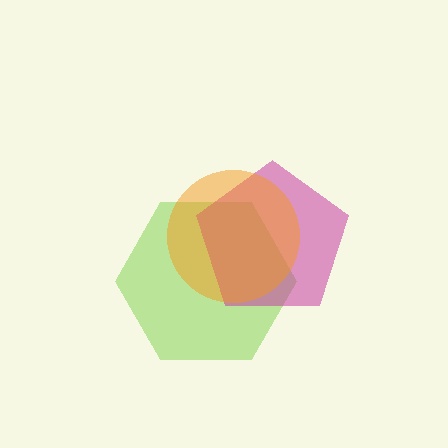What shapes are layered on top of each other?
The layered shapes are: a lime hexagon, a magenta pentagon, an orange circle.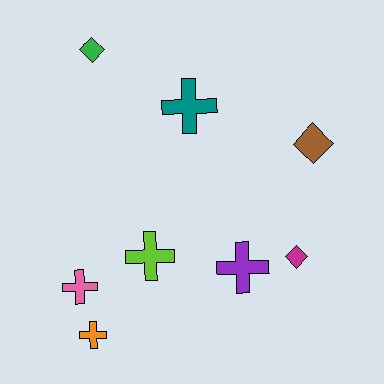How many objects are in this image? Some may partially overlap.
There are 8 objects.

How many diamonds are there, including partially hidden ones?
There are 3 diamonds.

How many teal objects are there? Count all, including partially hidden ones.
There is 1 teal object.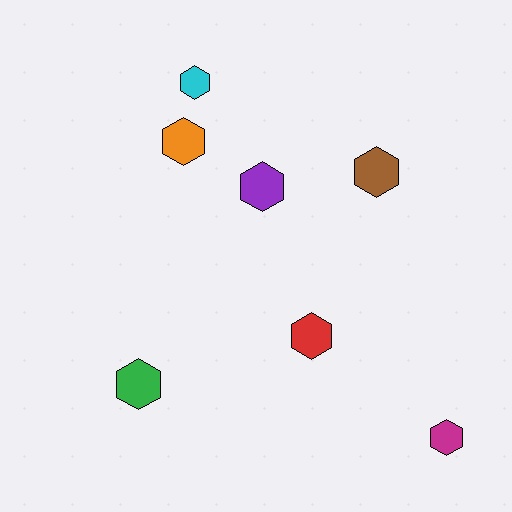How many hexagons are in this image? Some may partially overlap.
There are 7 hexagons.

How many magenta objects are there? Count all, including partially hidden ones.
There is 1 magenta object.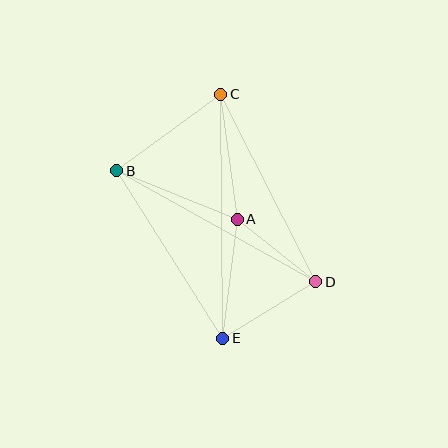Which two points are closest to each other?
Points A and D are closest to each other.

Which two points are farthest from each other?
Points C and E are farthest from each other.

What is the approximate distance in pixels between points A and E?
The distance between A and E is approximately 120 pixels.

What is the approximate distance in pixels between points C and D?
The distance between C and D is approximately 210 pixels.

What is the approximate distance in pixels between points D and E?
The distance between D and E is approximately 109 pixels.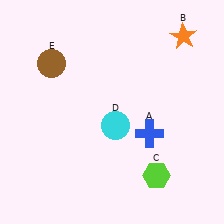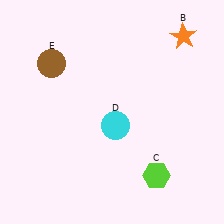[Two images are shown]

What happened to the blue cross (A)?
The blue cross (A) was removed in Image 2. It was in the bottom-right area of Image 1.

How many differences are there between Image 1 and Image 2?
There is 1 difference between the two images.